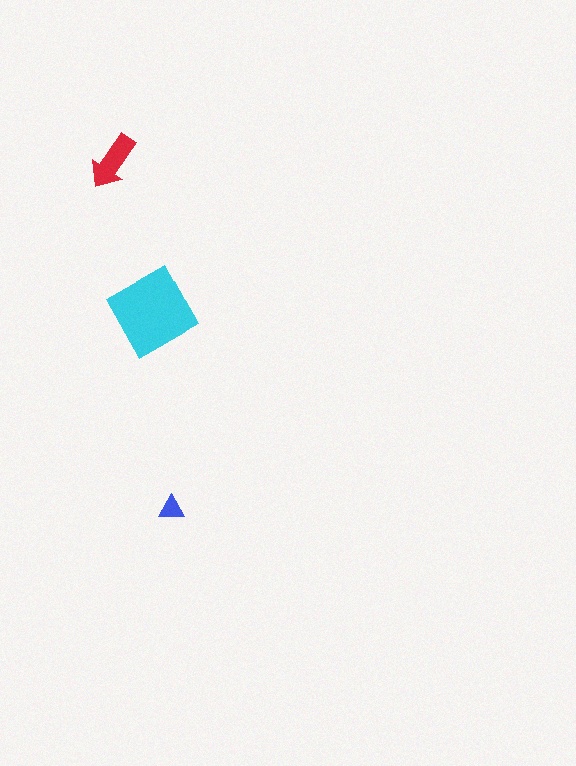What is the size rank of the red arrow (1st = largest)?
2nd.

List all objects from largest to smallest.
The cyan diamond, the red arrow, the blue triangle.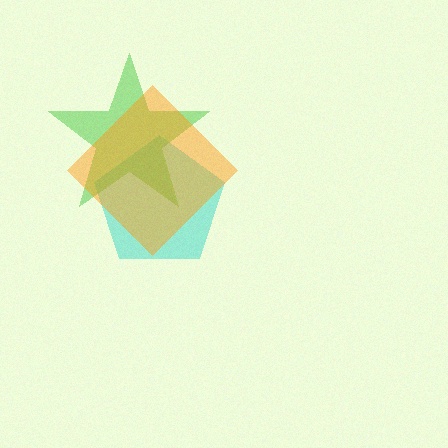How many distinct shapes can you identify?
There are 3 distinct shapes: a cyan pentagon, a green star, an orange diamond.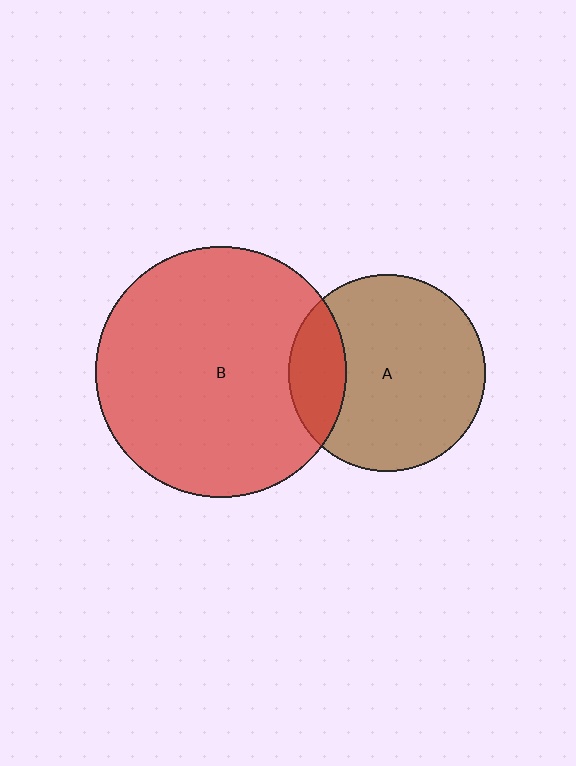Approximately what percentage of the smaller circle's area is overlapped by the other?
Approximately 20%.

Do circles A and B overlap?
Yes.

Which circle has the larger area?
Circle B (red).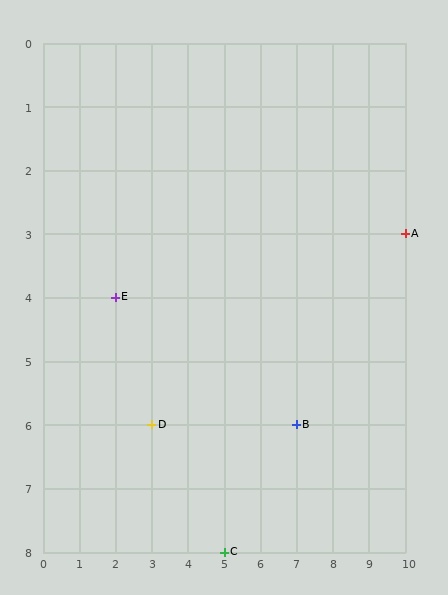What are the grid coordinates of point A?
Point A is at grid coordinates (10, 3).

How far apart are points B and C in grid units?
Points B and C are 2 columns and 2 rows apart (about 2.8 grid units diagonally).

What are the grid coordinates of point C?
Point C is at grid coordinates (5, 8).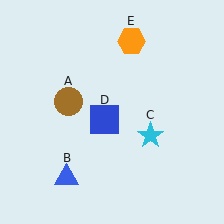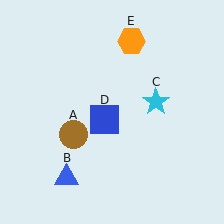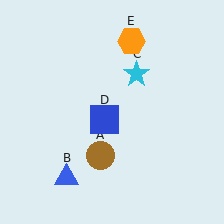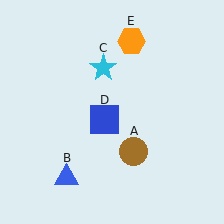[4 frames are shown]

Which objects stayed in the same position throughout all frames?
Blue triangle (object B) and blue square (object D) and orange hexagon (object E) remained stationary.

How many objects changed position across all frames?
2 objects changed position: brown circle (object A), cyan star (object C).